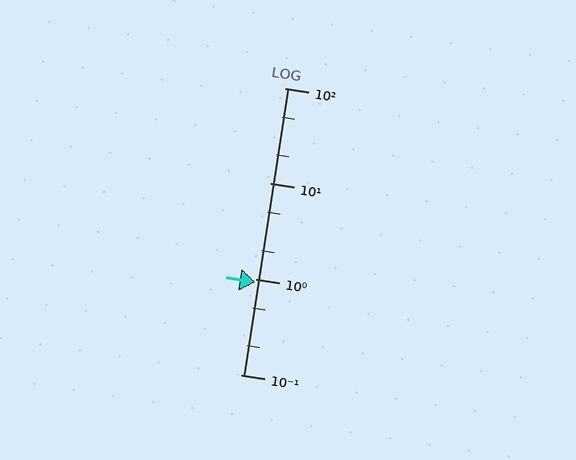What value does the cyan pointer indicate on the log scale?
The pointer indicates approximately 0.93.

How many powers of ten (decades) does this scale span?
The scale spans 3 decades, from 0.1 to 100.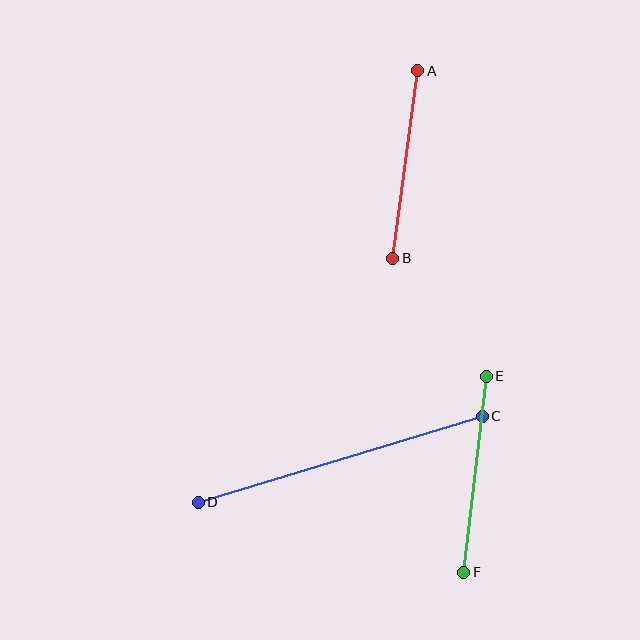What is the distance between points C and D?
The distance is approximately 297 pixels.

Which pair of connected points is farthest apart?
Points C and D are farthest apart.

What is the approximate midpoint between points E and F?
The midpoint is at approximately (475, 474) pixels.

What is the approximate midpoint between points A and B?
The midpoint is at approximately (405, 164) pixels.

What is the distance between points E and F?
The distance is approximately 197 pixels.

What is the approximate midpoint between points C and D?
The midpoint is at approximately (340, 459) pixels.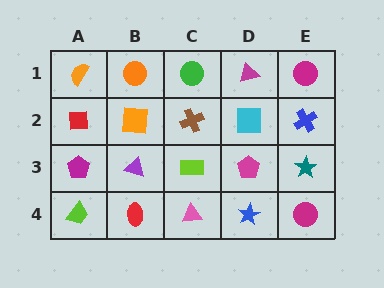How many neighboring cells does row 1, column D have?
3.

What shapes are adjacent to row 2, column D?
A magenta triangle (row 1, column D), a magenta pentagon (row 3, column D), a brown cross (row 2, column C), a blue cross (row 2, column E).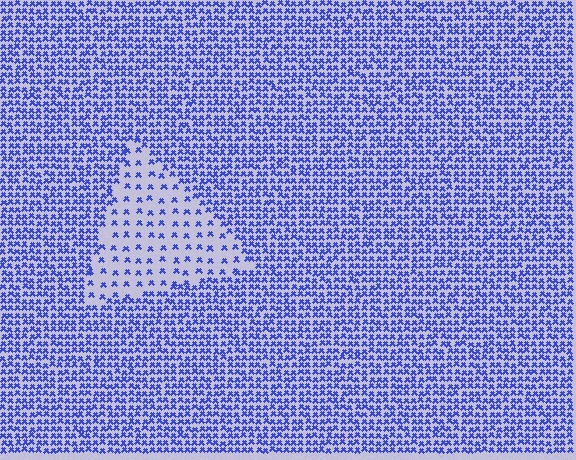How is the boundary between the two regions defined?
The boundary is defined by a change in element density (approximately 2.9x ratio). All elements are the same color, size, and shape.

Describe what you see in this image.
The image contains small blue elements arranged at two different densities. A triangle-shaped region is visible where the elements are less densely packed than the surrounding area.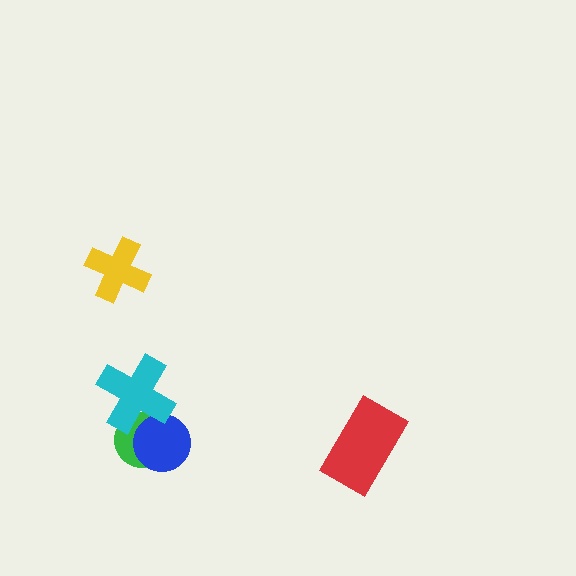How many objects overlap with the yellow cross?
0 objects overlap with the yellow cross.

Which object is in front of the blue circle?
The cyan cross is in front of the blue circle.